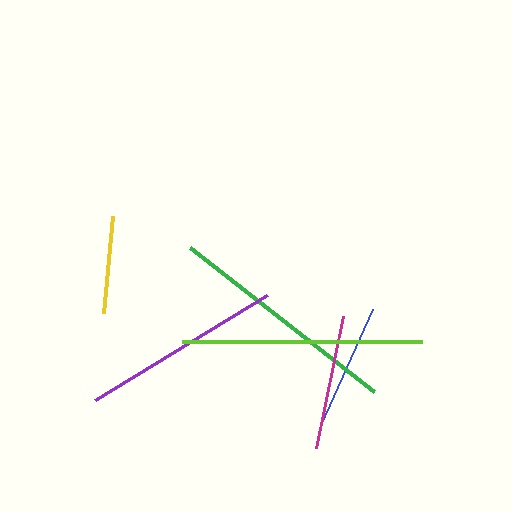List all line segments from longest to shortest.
From longest to shortest: lime, green, purple, magenta, blue, yellow.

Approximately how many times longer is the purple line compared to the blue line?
The purple line is approximately 1.6 times the length of the blue line.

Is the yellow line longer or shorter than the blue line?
The blue line is longer than the yellow line.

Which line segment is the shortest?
The yellow line is the shortest at approximately 98 pixels.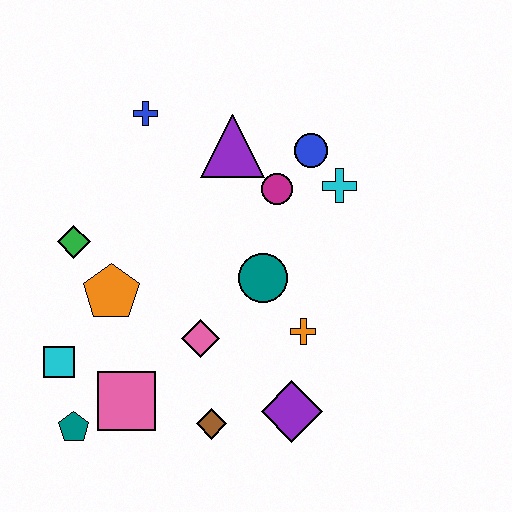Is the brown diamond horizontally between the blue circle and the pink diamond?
Yes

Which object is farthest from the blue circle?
The teal pentagon is farthest from the blue circle.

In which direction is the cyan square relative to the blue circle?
The cyan square is to the left of the blue circle.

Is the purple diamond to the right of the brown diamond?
Yes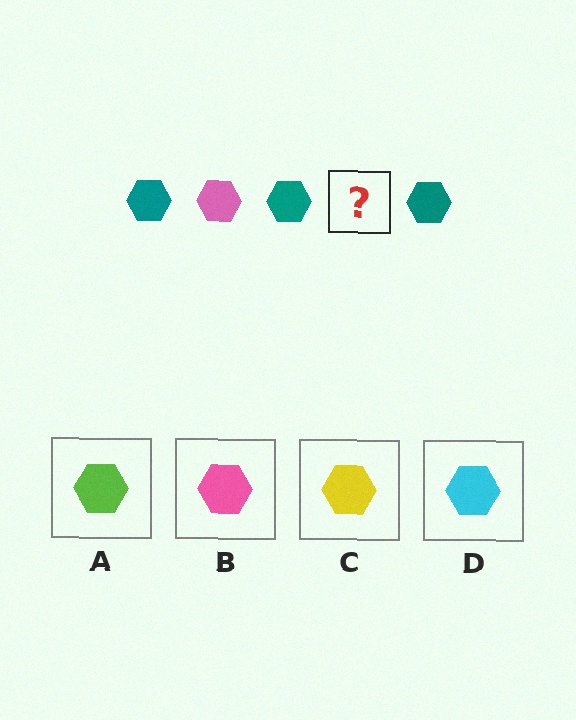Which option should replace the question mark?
Option B.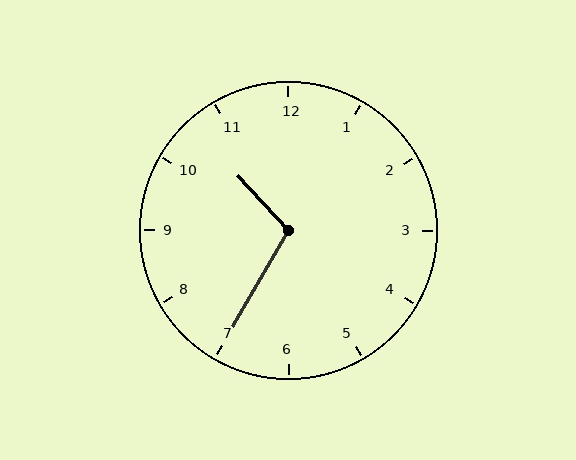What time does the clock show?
10:35.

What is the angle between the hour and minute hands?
Approximately 108 degrees.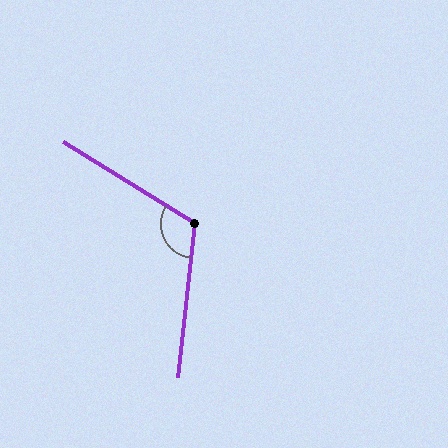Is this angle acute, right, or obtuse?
It is obtuse.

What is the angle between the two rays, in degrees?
Approximately 115 degrees.